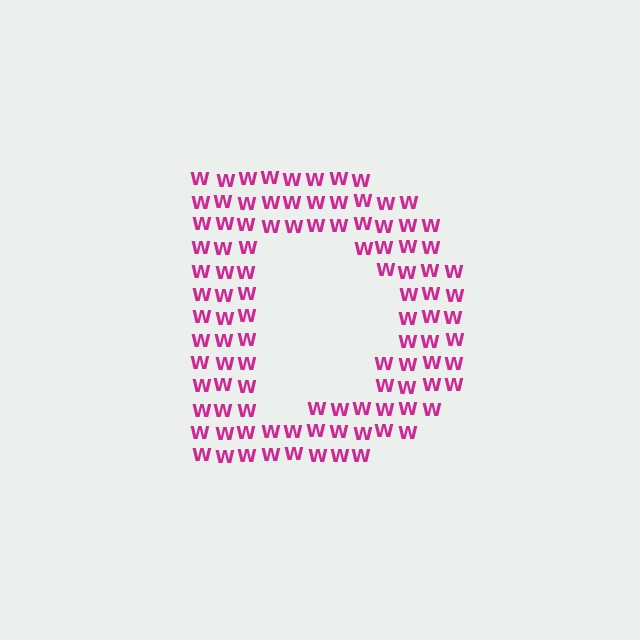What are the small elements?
The small elements are letter W's.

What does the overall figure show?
The overall figure shows the letter D.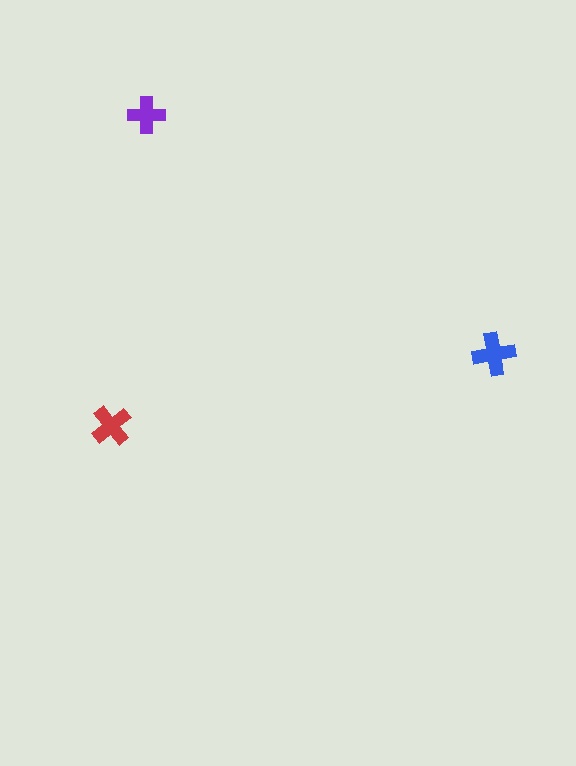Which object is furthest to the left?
The red cross is leftmost.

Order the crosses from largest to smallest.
the blue one, the red one, the purple one.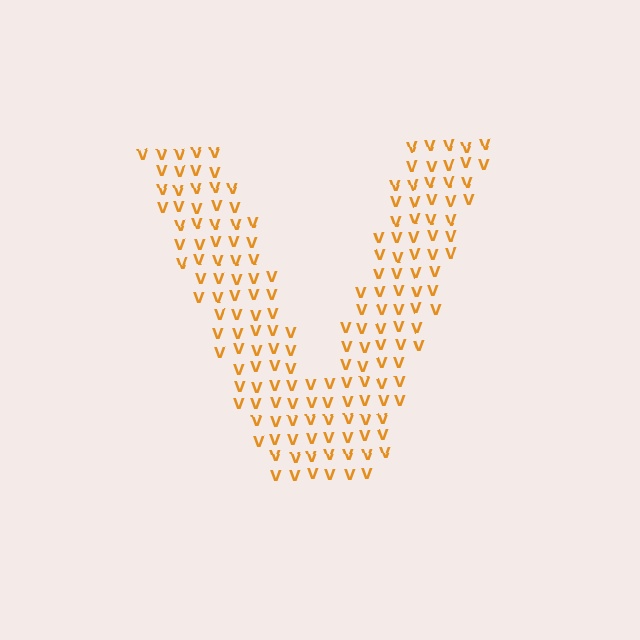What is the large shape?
The large shape is the letter V.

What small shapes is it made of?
It is made of small letter V's.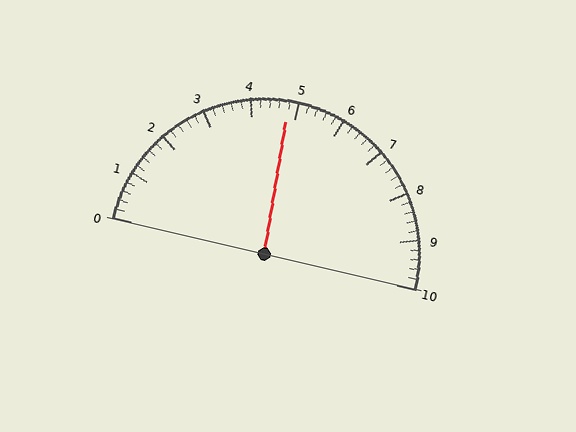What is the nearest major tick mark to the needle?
The nearest major tick mark is 5.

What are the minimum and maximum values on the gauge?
The gauge ranges from 0 to 10.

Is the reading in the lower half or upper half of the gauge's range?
The reading is in the lower half of the range (0 to 10).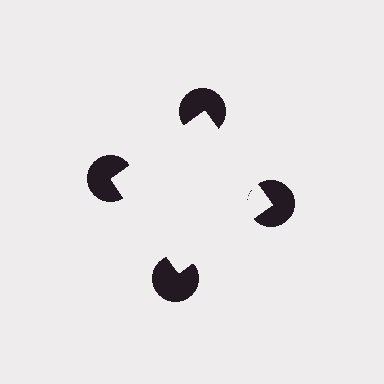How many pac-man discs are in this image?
There are 4 — one at each vertex of the illusory square.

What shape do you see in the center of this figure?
An illusory square — its edges are inferred from the aligned wedge cuts in the pac-man discs, not physically drawn.